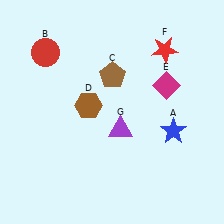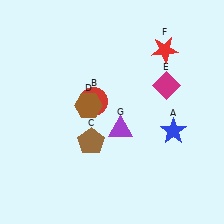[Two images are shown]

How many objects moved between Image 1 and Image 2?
2 objects moved between the two images.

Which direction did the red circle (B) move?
The red circle (B) moved down.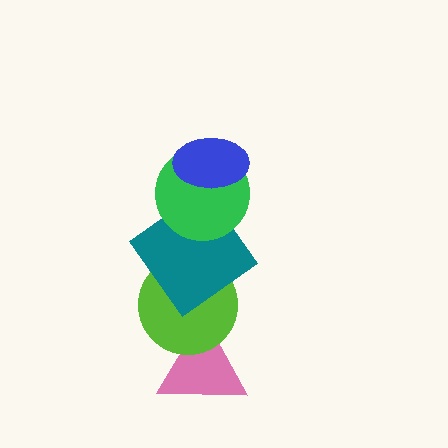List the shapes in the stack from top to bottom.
From top to bottom: the blue ellipse, the green circle, the teal diamond, the lime circle, the pink triangle.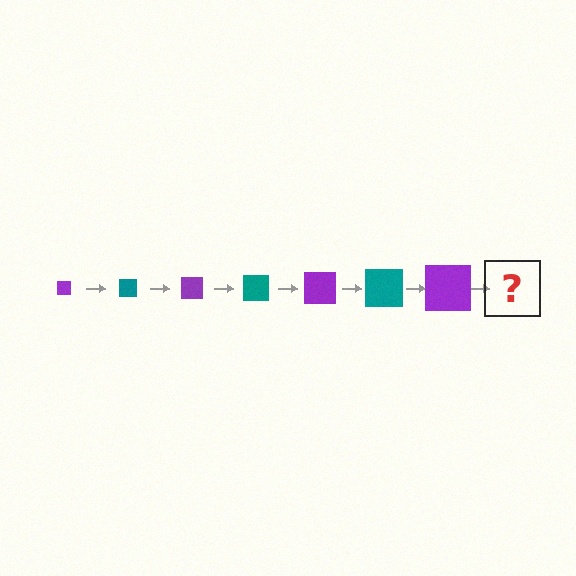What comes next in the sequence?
The next element should be a teal square, larger than the previous one.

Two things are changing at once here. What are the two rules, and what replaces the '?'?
The two rules are that the square grows larger each step and the color cycles through purple and teal. The '?' should be a teal square, larger than the previous one.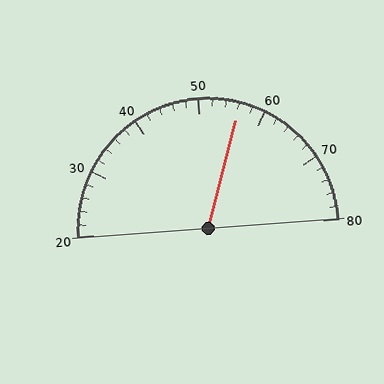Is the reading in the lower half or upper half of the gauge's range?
The reading is in the upper half of the range (20 to 80).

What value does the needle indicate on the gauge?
The needle indicates approximately 56.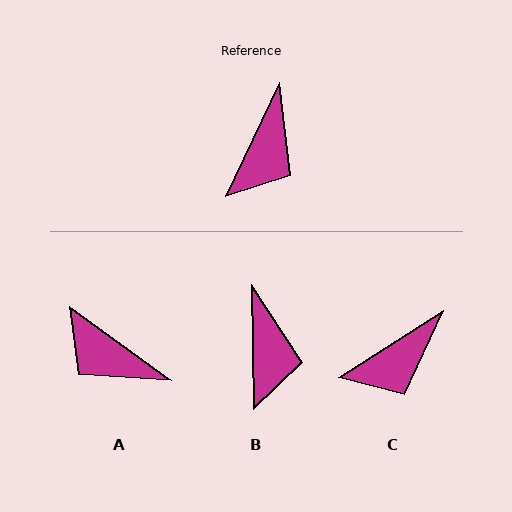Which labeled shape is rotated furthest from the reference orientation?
A, about 100 degrees away.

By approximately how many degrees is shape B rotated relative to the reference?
Approximately 26 degrees counter-clockwise.